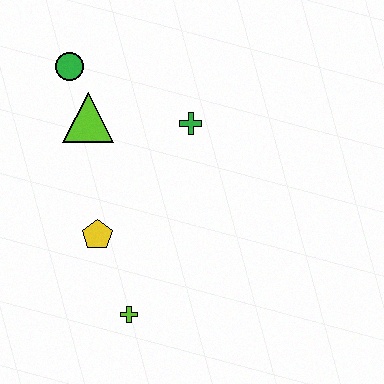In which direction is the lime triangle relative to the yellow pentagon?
The lime triangle is above the yellow pentagon.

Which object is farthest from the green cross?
The lime cross is farthest from the green cross.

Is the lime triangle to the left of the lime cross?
Yes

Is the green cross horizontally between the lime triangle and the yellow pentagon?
No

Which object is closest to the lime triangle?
The green circle is closest to the lime triangle.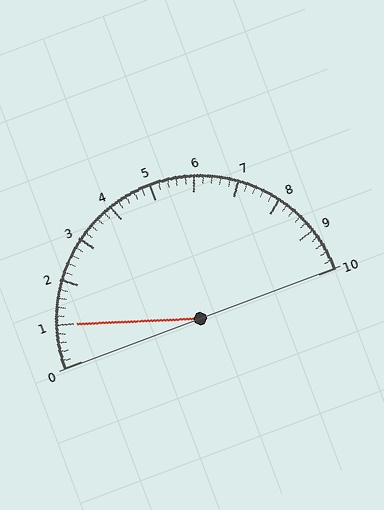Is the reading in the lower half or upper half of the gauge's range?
The reading is in the lower half of the range (0 to 10).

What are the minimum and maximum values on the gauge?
The gauge ranges from 0 to 10.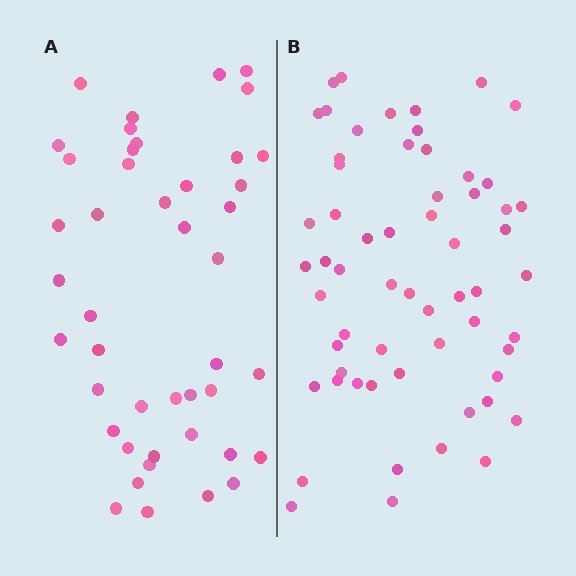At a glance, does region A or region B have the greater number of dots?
Region B (the right region) has more dots.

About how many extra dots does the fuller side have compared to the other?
Region B has approximately 15 more dots than region A.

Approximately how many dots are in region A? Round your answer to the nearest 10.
About 40 dots. (The exact count is 44, which rounds to 40.)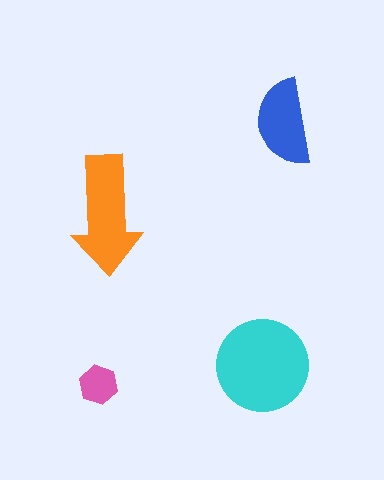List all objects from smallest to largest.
The pink hexagon, the blue semicircle, the orange arrow, the cyan circle.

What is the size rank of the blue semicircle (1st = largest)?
3rd.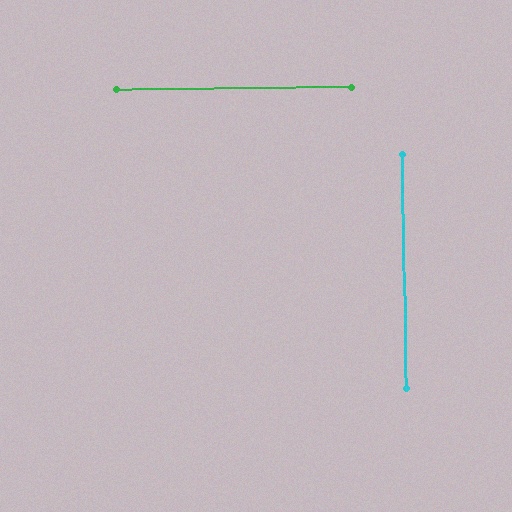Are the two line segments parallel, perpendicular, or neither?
Perpendicular — they meet at approximately 90°.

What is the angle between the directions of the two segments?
Approximately 90 degrees.